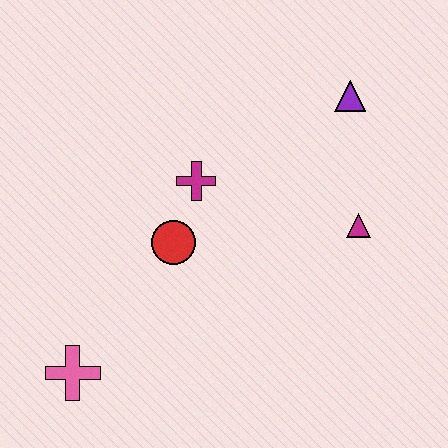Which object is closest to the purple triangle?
The magenta triangle is closest to the purple triangle.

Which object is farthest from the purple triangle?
The pink cross is farthest from the purple triangle.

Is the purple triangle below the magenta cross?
No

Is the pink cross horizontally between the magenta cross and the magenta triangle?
No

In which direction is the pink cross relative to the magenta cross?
The pink cross is below the magenta cross.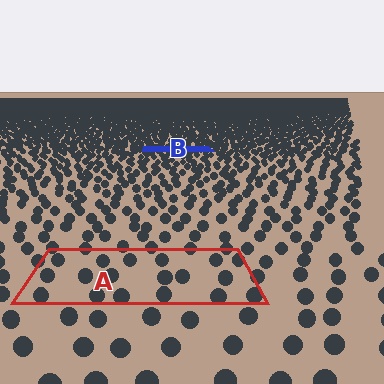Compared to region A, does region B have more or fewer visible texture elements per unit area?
Region B has more texture elements per unit area — they are packed more densely because it is farther away.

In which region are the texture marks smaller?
The texture marks are smaller in region B, because it is farther away.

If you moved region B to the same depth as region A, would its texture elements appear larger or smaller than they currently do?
They would appear larger. At a closer depth, the same texture elements are projected at a bigger on-screen size.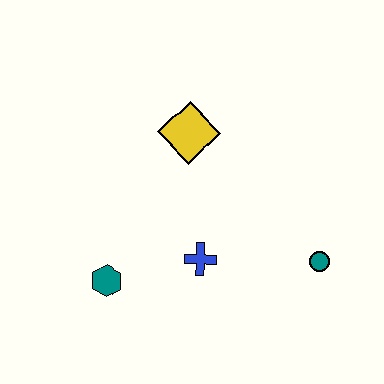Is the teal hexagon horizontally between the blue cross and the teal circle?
No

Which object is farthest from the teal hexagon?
The teal circle is farthest from the teal hexagon.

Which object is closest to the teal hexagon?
The blue cross is closest to the teal hexagon.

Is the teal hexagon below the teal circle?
Yes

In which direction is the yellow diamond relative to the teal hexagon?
The yellow diamond is above the teal hexagon.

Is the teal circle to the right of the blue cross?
Yes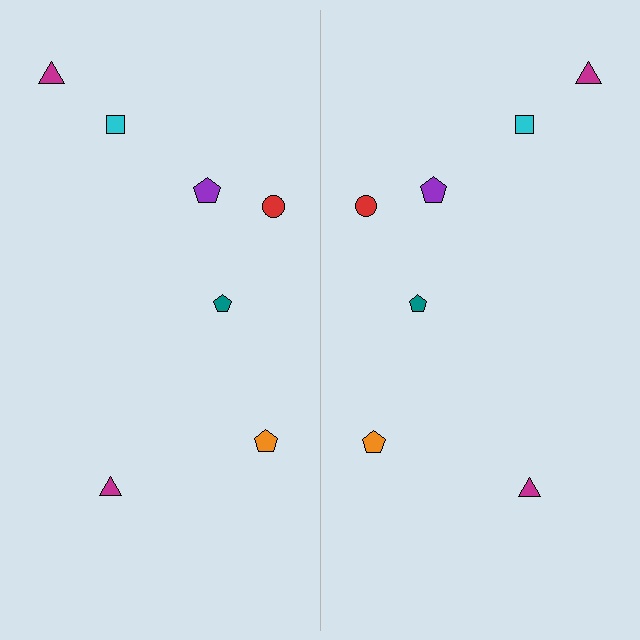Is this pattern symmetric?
Yes, this pattern has bilateral (reflection) symmetry.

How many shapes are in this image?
There are 14 shapes in this image.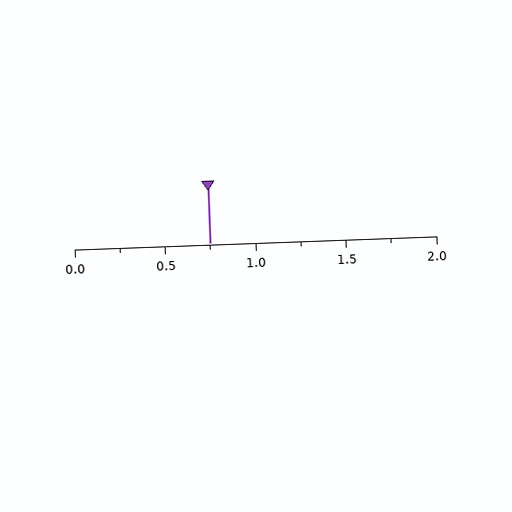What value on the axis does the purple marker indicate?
The marker indicates approximately 0.75.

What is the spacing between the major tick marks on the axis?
The major ticks are spaced 0.5 apart.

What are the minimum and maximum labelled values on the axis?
The axis runs from 0.0 to 2.0.